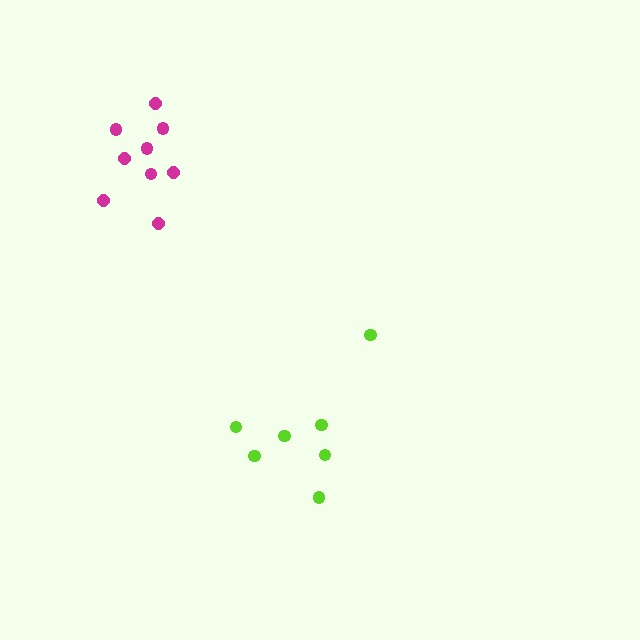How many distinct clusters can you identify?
There are 2 distinct clusters.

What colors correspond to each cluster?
The clusters are colored: lime, magenta.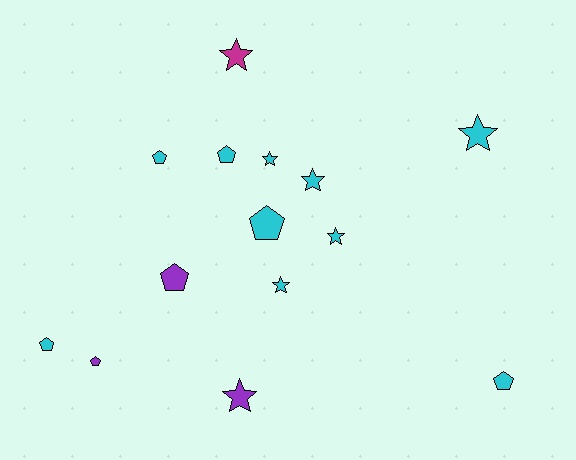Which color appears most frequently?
Cyan, with 10 objects.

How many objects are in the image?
There are 14 objects.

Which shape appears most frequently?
Pentagon, with 7 objects.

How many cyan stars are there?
There are 5 cyan stars.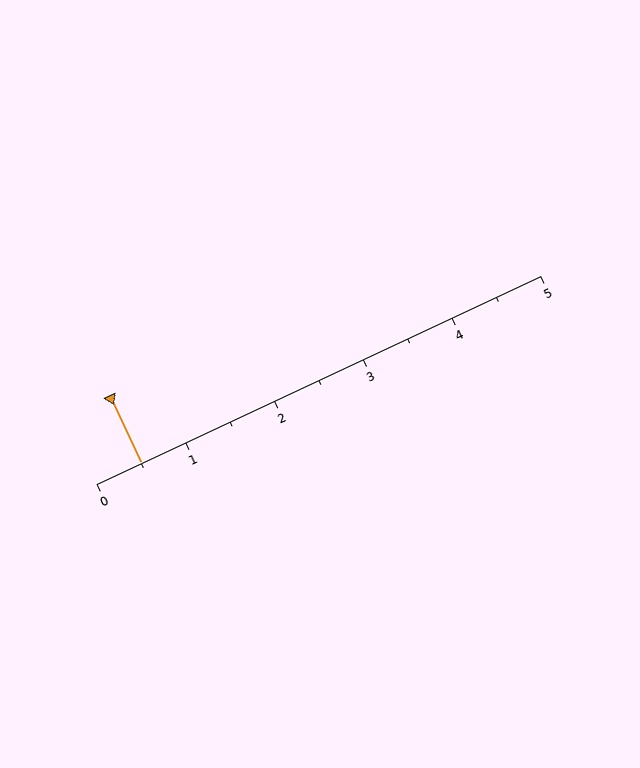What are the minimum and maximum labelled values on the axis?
The axis runs from 0 to 5.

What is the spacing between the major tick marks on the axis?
The major ticks are spaced 1 apart.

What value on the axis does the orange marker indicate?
The marker indicates approximately 0.5.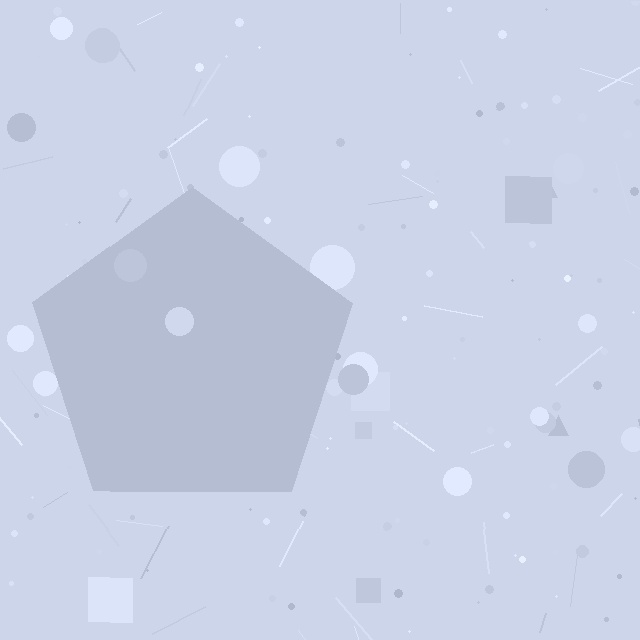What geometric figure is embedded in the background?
A pentagon is embedded in the background.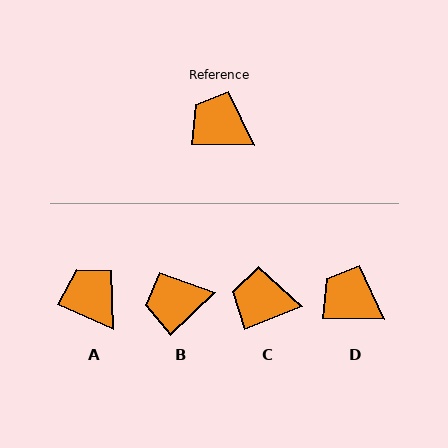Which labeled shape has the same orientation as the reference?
D.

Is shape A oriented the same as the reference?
No, it is off by about 23 degrees.